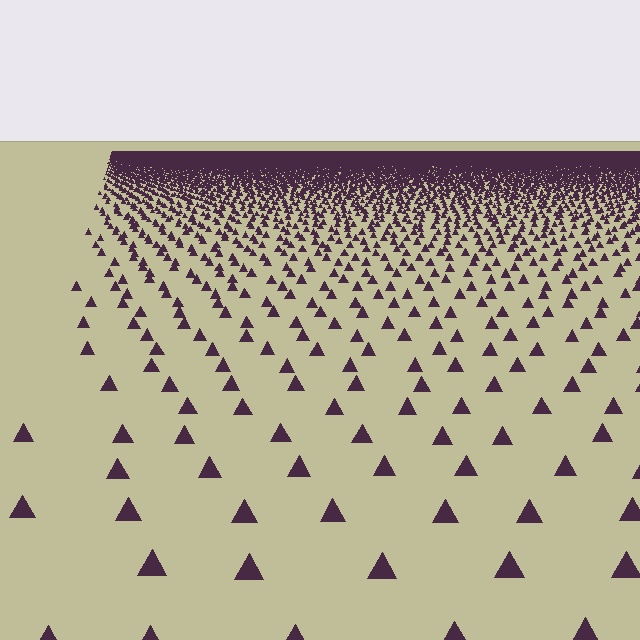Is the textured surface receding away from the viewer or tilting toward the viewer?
The surface is receding away from the viewer. Texture elements get smaller and denser toward the top.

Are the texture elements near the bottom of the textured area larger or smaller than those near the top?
Larger. Near the bottom, elements are closer to the viewer and appear at a bigger on-screen size.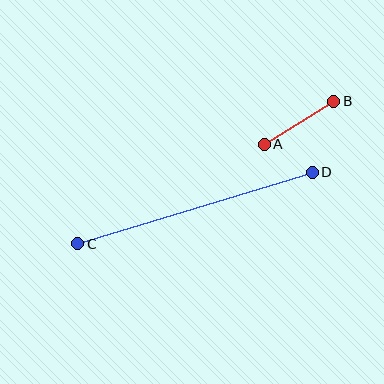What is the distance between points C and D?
The distance is approximately 245 pixels.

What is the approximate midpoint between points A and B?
The midpoint is at approximately (299, 123) pixels.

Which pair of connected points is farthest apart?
Points C and D are farthest apart.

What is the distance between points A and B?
The distance is approximately 82 pixels.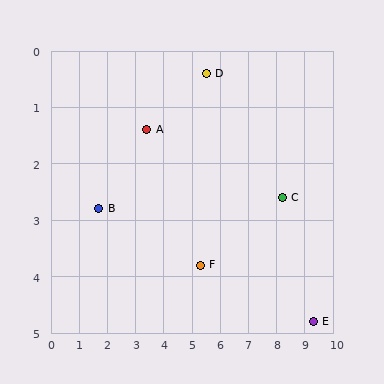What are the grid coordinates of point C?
Point C is at approximately (8.2, 2.6).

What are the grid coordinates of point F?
Point F is at approximately (5.3, 3.8).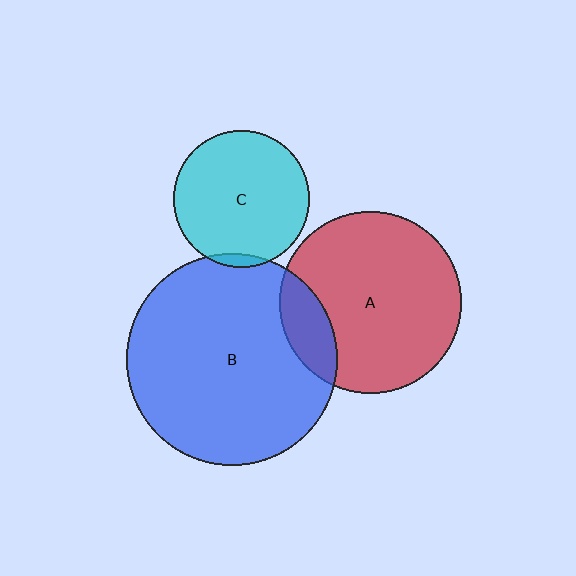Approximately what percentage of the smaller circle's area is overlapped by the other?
Approximately 15%.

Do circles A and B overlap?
Yes.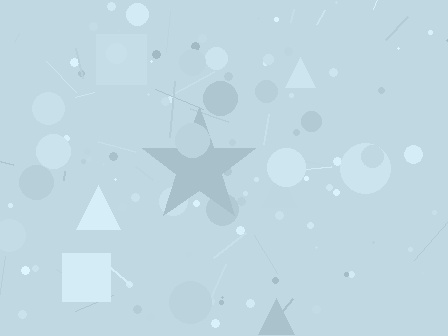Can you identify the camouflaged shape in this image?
The camouflaged shape is a star.